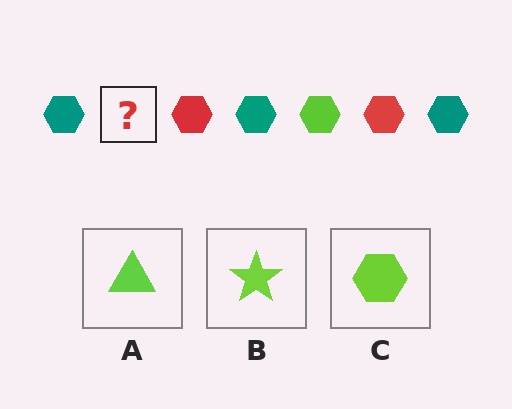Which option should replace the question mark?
Option C.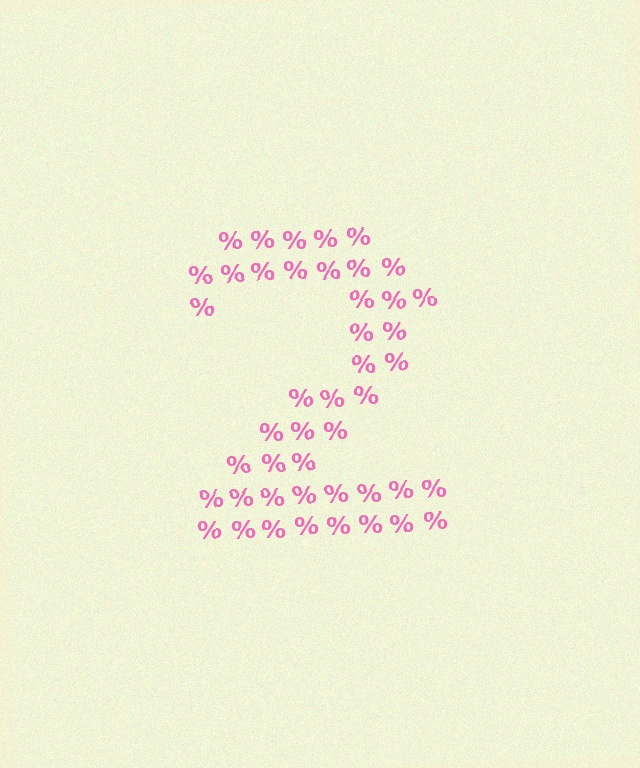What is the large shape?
The large shape is the digit 2.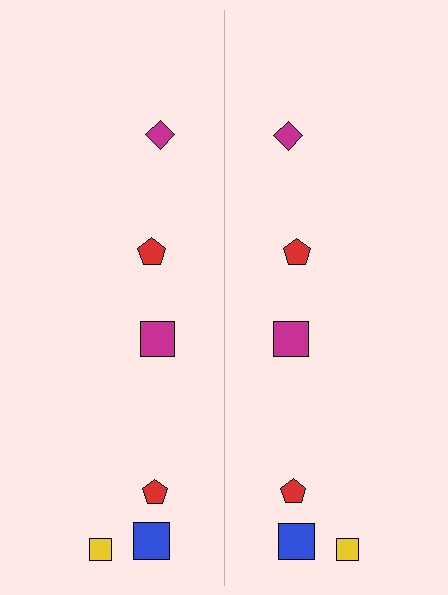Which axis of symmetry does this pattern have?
The pattern has a vertical axis of symmetry running through the center of the image.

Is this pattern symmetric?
Yes, this pattern has bilateral (reflection) symmetry.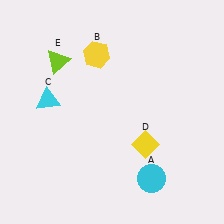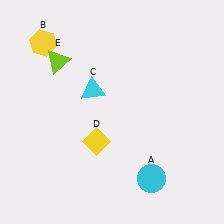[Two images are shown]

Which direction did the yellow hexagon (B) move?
The yellow hexagon (B) moved left.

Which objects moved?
The objects that moved are: the yellow hexagon (B), the cyan triangle (C), the yellow diamond (D).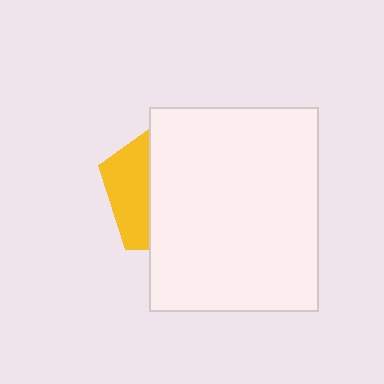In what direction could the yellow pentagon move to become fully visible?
The yellow pentagon could move left. That would shift it out from behind the white rectangle entirely.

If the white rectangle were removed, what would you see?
You would see the complete yellow pentagon.